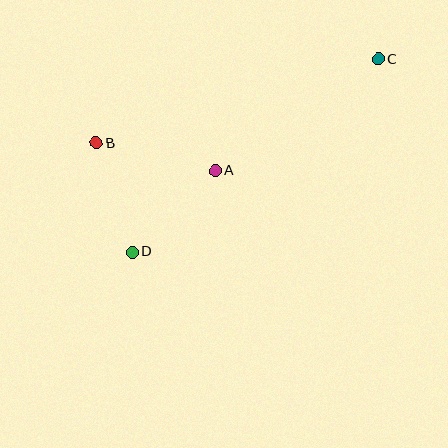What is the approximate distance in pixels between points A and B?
The distance between A and B is approximately 122 pixels.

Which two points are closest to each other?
Points B and D are closest to each other.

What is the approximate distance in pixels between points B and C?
The distance between B and C is approximately 294 pixels.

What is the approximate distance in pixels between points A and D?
The distance between A and D is approximately 116 pixels.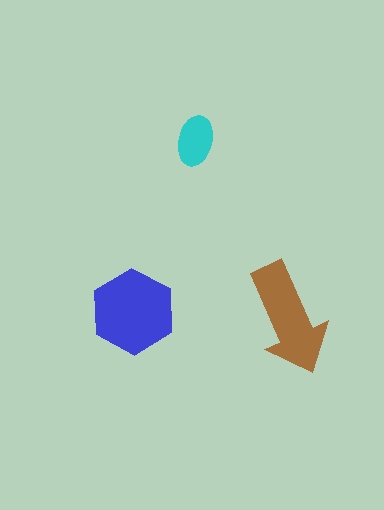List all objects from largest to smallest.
The blue hexagon, the brown arrow, the cyan ellipse.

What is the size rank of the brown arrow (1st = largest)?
2nd.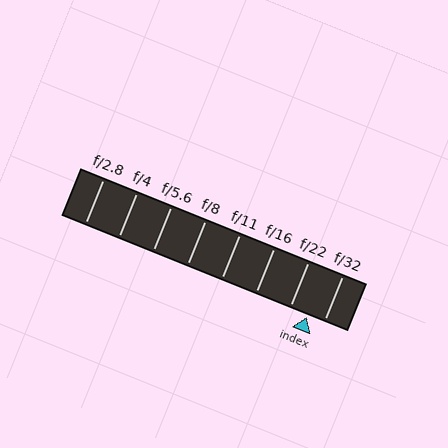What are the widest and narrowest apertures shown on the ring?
The widest aperture shown is f/2.8 and the narrowest is f/32.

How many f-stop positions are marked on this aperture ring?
There are 8 f-stop positions marked.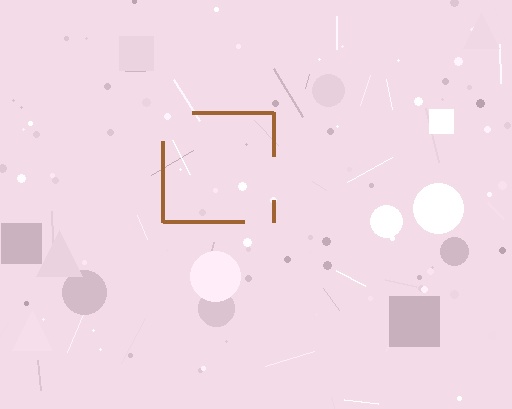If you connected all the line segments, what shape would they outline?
They would outline a square.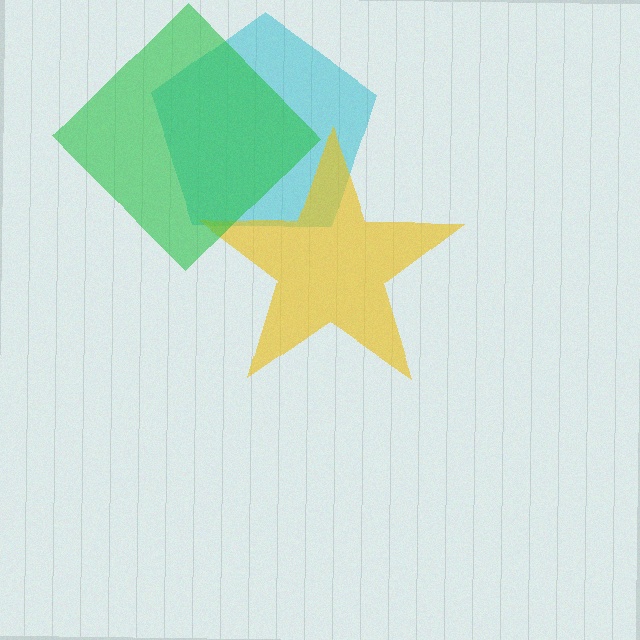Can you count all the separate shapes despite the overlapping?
Yes, there are 3 separate shapes.